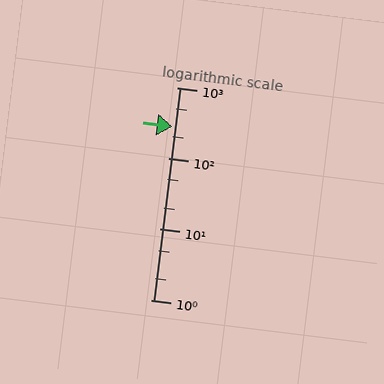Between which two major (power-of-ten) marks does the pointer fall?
The pointer is between 100 and 1000.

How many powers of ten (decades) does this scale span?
The scale spans 3 decades, from 1 to 1000.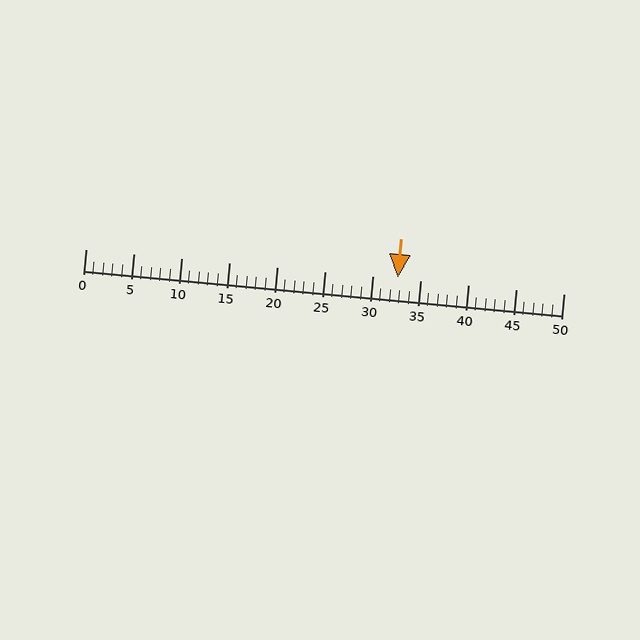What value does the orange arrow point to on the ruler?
The orange arrow points to approximately 33.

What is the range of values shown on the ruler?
The ruler shows values from 0 to 50.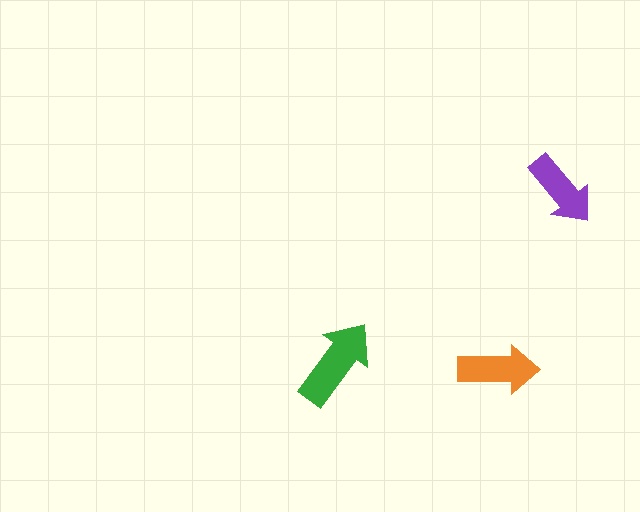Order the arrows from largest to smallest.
the green one, the orange one, the purple one.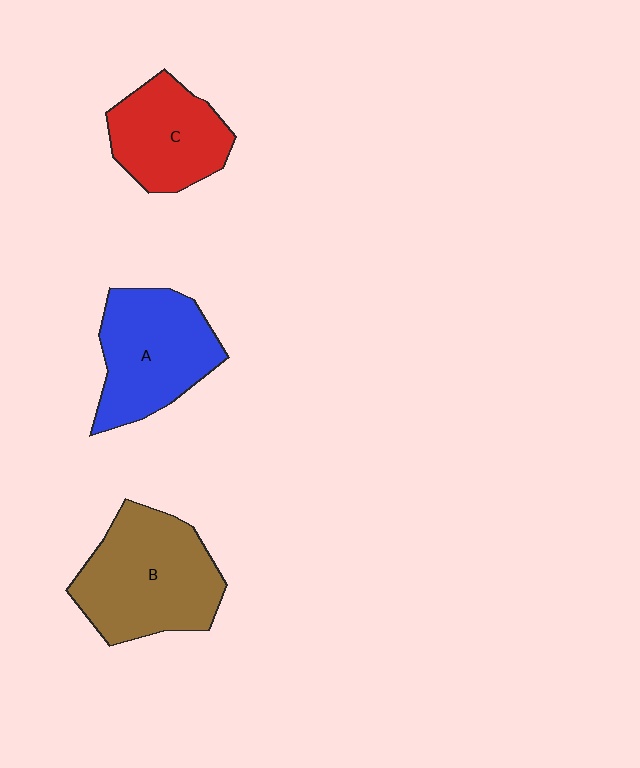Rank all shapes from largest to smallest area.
From largest to smallest: B (brown), A (blue), C (red).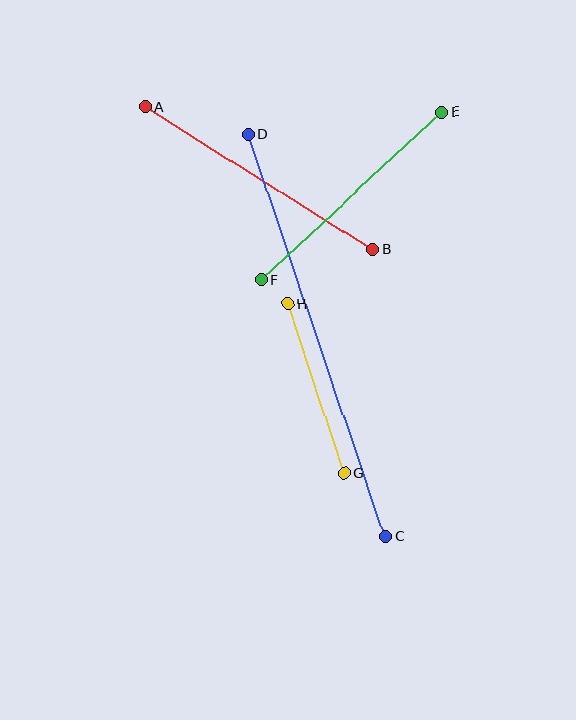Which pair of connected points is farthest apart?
Points C and D are farthest apart.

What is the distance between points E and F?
The distance is approximately 247 pixels.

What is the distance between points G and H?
The distance is approximately 179 pixels.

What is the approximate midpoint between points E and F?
The midpoint is at approximately (352, 196) pixels.